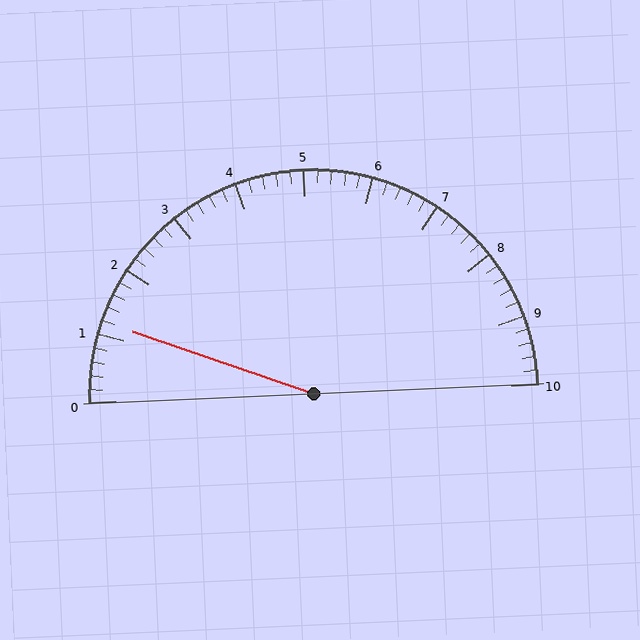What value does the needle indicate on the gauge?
The needle indicates approximately 1.2.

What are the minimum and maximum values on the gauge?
The gauge ranges from 0 to 10.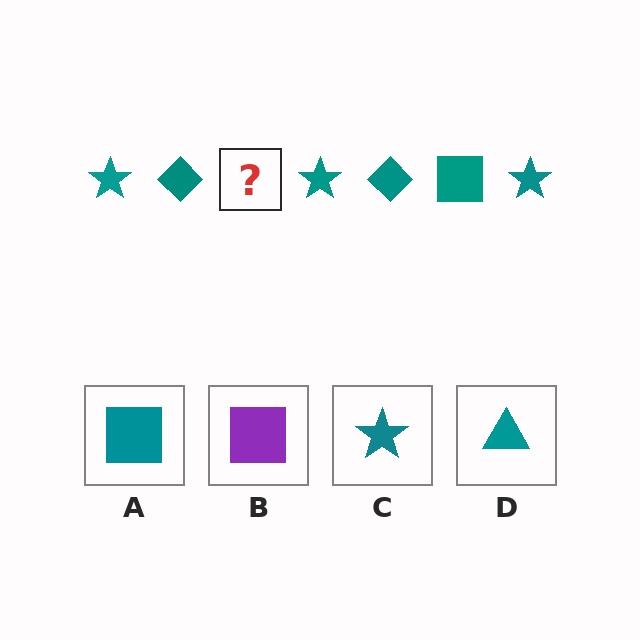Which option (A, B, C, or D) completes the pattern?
A.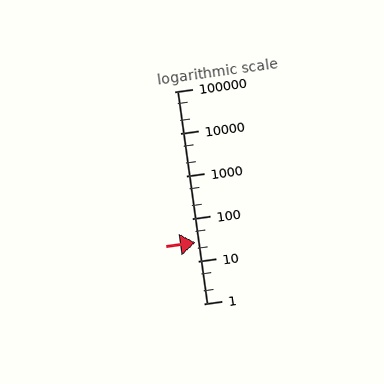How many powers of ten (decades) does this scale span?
The scale spans 5 decades, from 1 to 100000.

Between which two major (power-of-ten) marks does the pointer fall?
The pointer is between 10 and 100.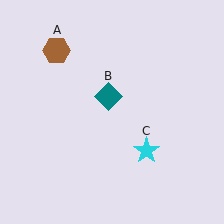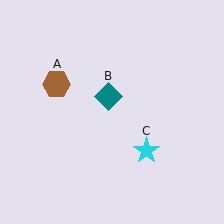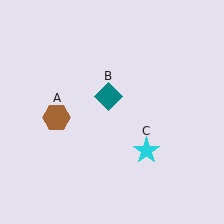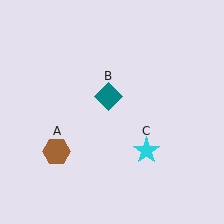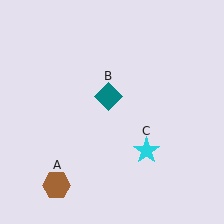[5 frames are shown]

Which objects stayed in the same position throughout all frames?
Teal diamond (object B) and cyan star (object C) remained stationary.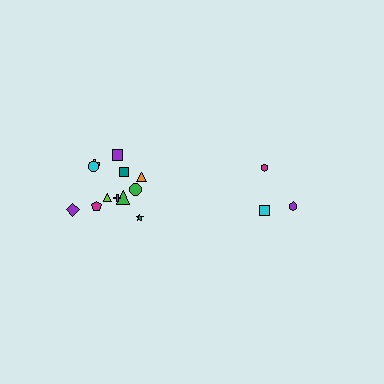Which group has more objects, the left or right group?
The left group.